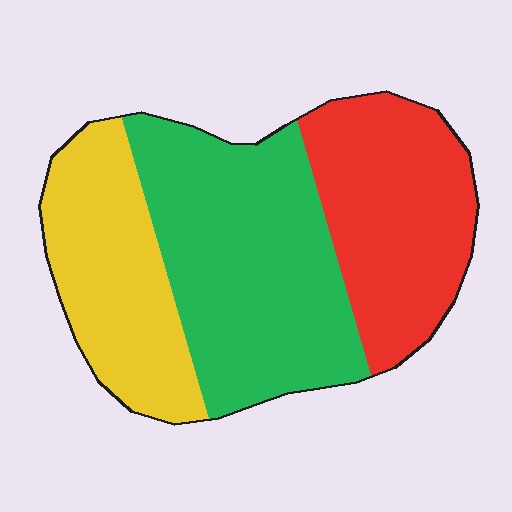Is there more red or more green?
Green.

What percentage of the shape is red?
Red takes up about one third (1/3) of the shape.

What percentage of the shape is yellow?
Yellow takes up between a sixth and a third of the shape.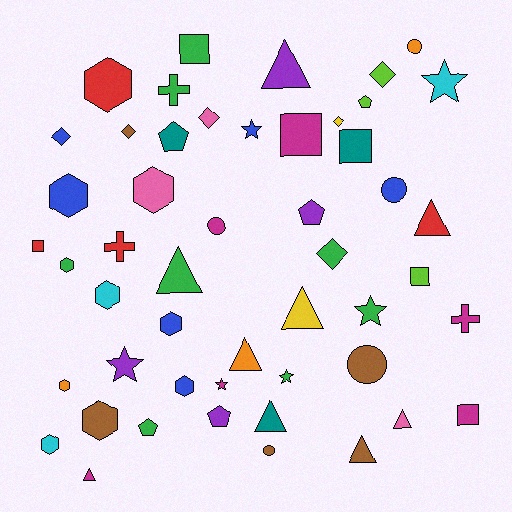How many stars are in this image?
There are 6 stars.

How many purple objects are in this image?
There are 4 purple objects.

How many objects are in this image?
There are 50 objects.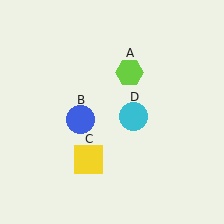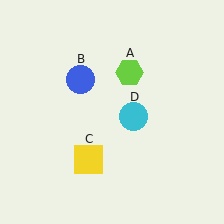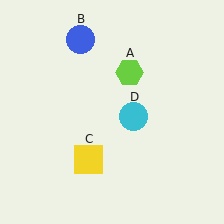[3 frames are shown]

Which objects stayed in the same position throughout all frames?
Lime hexagon (object A) and yellow square (object C) and cyan circle (object D) remained stationary.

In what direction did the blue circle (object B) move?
The blue circle (object B) moved up.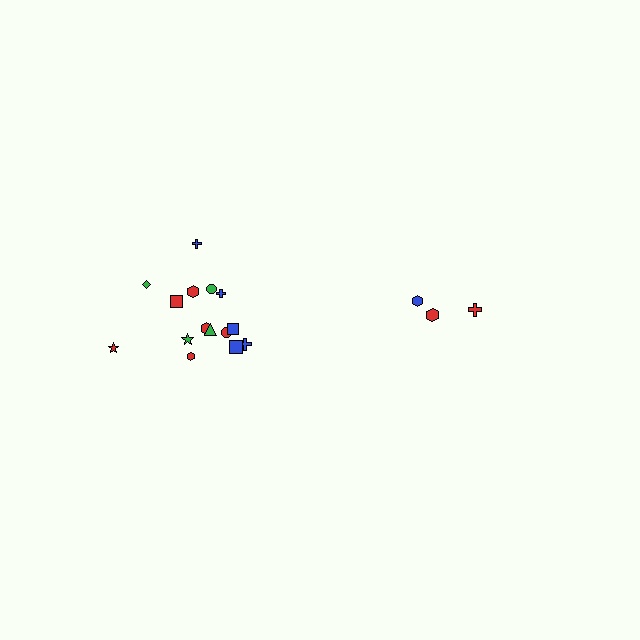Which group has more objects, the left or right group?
The left group.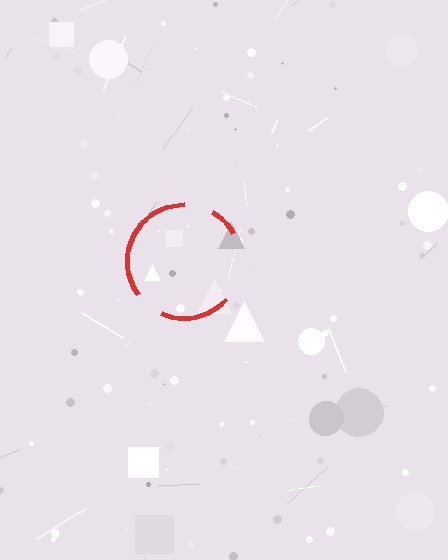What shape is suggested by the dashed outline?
The dashed outline suggests a circle.